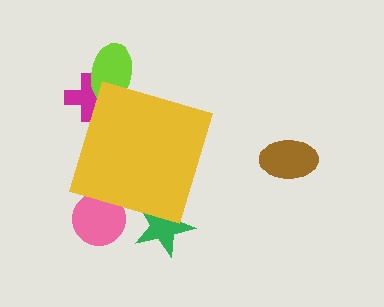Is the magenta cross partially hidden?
Yes, the magenta cross is partially hidden behind the yellow diamond.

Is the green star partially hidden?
Yes, the green star is partially hidden behind the yellow diamond.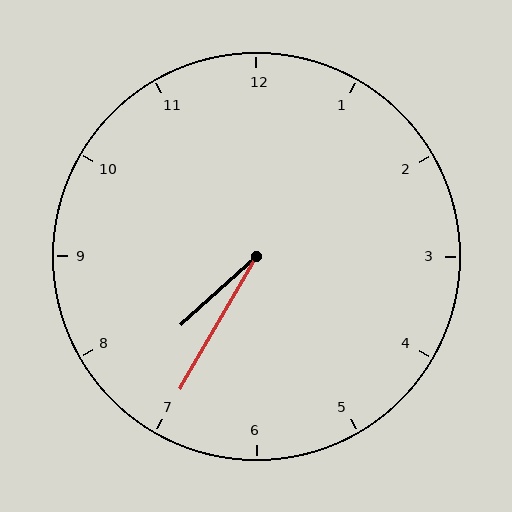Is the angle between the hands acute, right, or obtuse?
It is acute.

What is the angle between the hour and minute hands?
Approximately 18 degrees.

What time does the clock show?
7:35.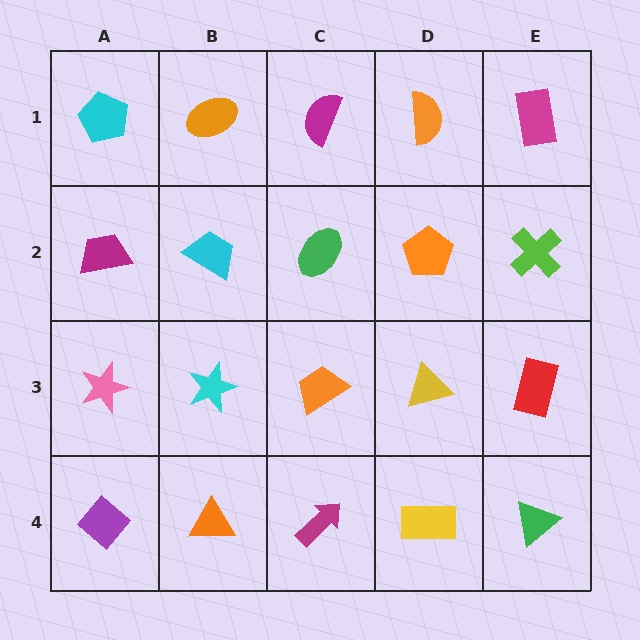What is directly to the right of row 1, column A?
An orange ellipse.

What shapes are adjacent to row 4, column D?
A yellow triangle (row 3, column D), a magenta arrow (row 4, column C), a green triangle (row 4, column E).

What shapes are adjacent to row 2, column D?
An orange semicircle (row 1, column D), a yellow triangle (row 3, column D), a green ellipse (row 2, column C), a lime cross (row 2, column E).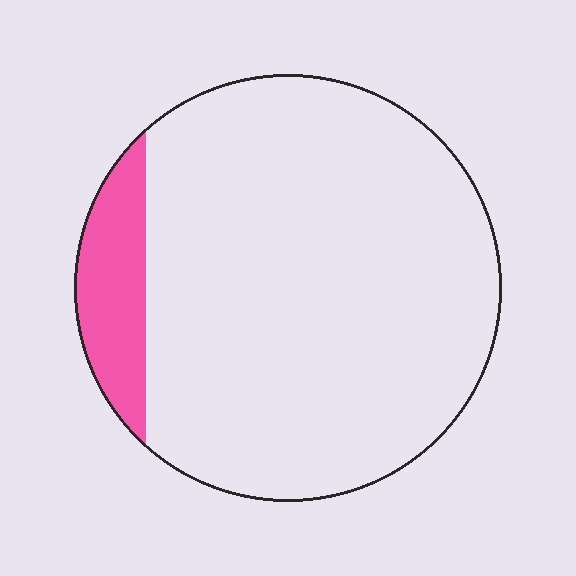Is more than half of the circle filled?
No.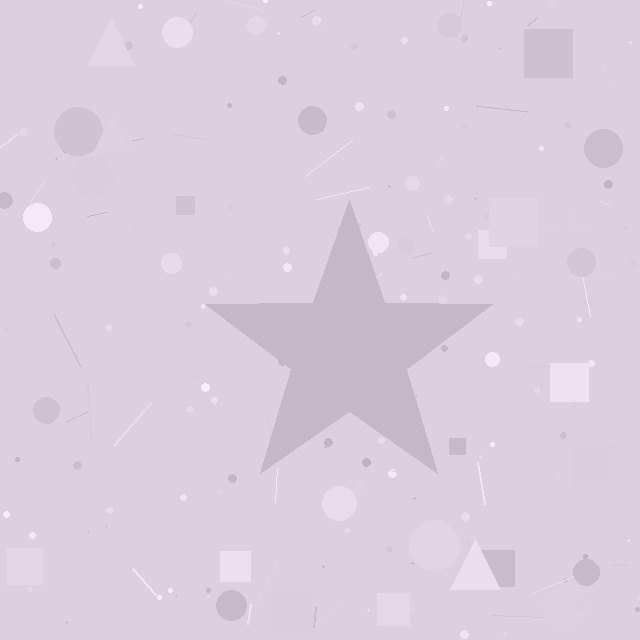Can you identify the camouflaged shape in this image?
The camouflaged shape is a star.